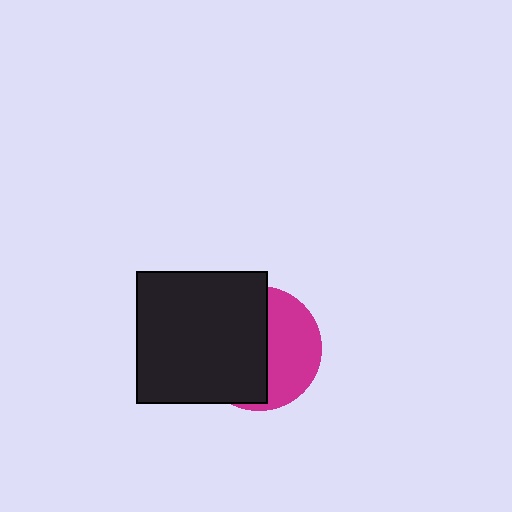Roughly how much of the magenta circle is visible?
A small part of it is visible (roughly 43%).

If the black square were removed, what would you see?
You would see the complete magenta circle.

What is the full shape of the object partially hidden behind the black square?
The partially hidden object is a magenta circle.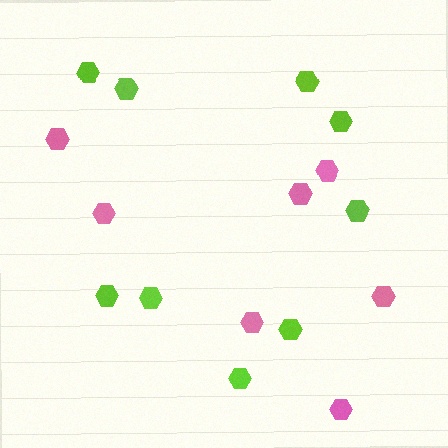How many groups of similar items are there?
There are 2 groups: one group of lime hexagons (9) and one group of pink hexagons (7).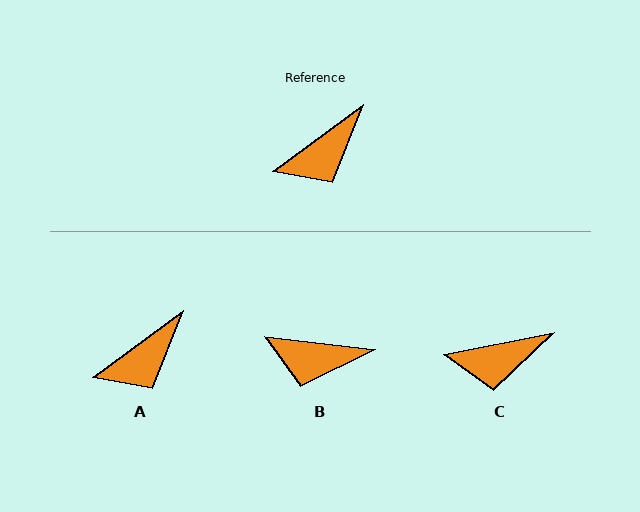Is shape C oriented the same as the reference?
No, it is off by about 25 degrees.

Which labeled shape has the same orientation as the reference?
A.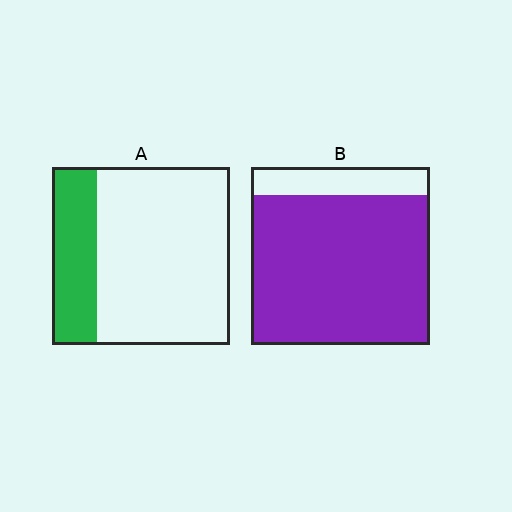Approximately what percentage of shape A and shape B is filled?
A is approximately 25% and B is approximately 85%.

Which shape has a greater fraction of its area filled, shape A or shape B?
Shape B.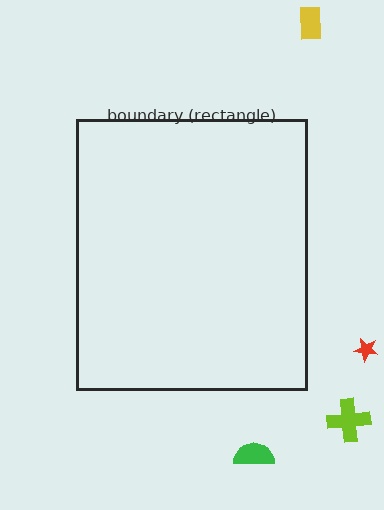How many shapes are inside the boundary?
0 inside, 4 outside.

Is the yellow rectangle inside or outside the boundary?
Outside.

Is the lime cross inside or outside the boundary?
Outside.